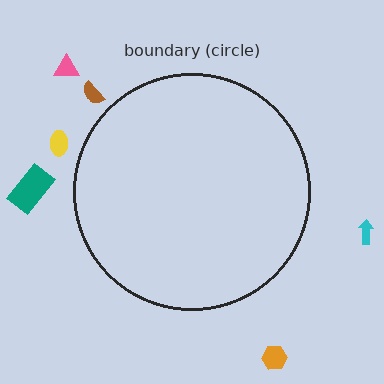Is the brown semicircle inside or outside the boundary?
Outside.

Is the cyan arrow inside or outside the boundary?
Outside.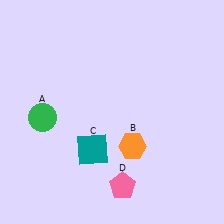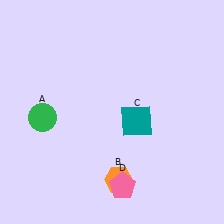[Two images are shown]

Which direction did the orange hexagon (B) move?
The orange hexagon (B) moved down.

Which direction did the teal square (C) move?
The teal square (C) moved right.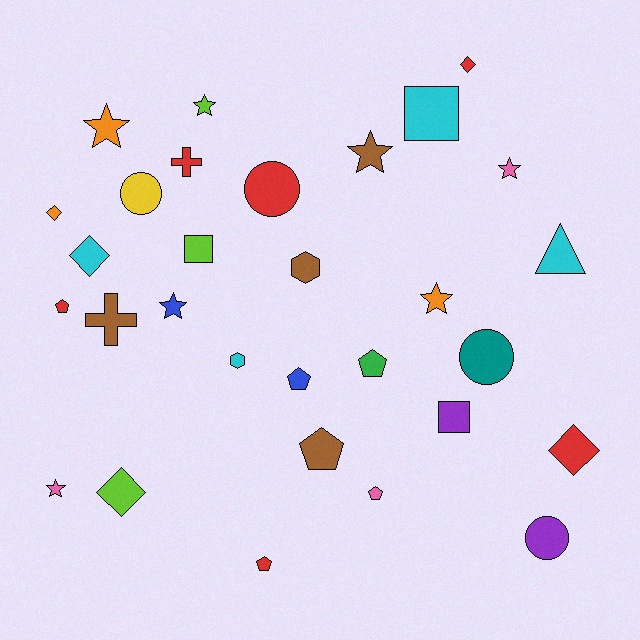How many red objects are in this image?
There are 6 red objects.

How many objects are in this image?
There are 30 objects.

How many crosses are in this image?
There are 2 crosses.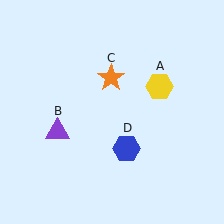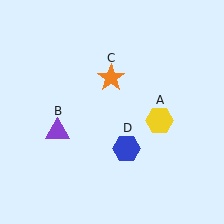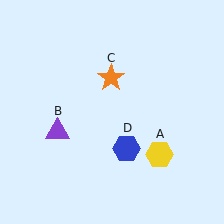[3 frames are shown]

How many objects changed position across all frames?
1 object changed position: yellow hexagon (object A).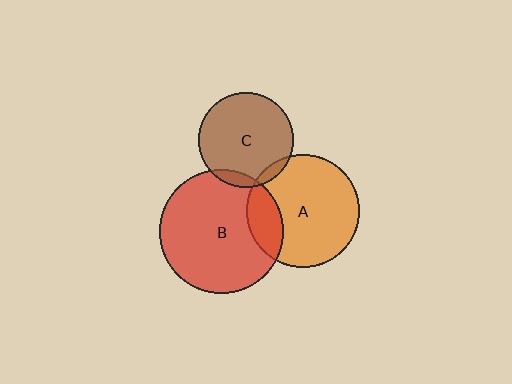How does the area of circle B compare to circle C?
Approximately 1.7 times.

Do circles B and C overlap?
Yes.